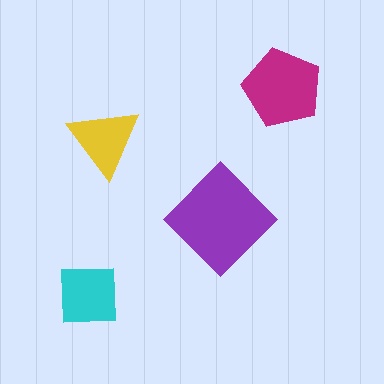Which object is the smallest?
The yellow triangle.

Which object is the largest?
The purple diamond.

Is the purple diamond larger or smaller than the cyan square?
Larger.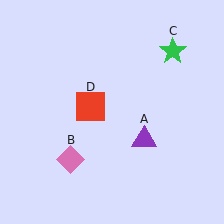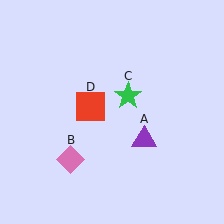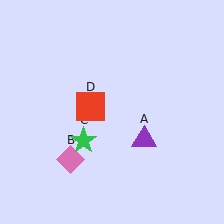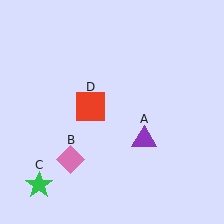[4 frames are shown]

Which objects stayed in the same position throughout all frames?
Purple triangle (object A) and pink diamond (object B) and red square (object D) remained stationary.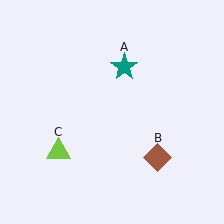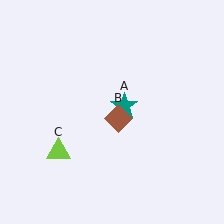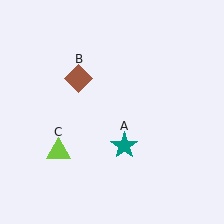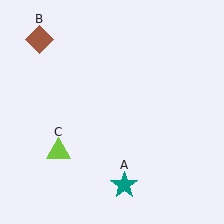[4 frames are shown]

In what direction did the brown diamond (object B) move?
The brown diamond (object B) moved up and to the left.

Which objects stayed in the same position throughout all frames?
Lime triangle (object C) remained stationary.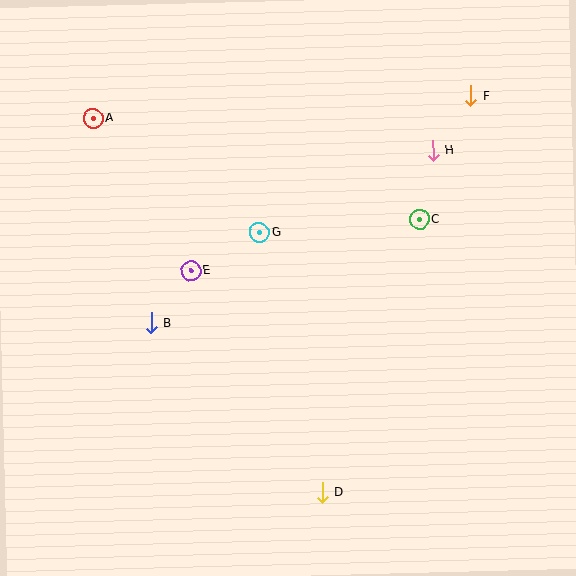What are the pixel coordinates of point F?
Point F is at (471, 96).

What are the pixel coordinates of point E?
Point E is at (191, 271).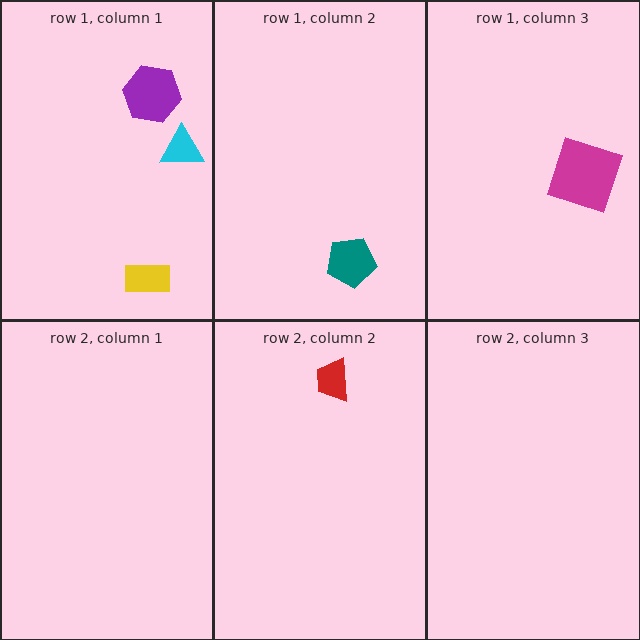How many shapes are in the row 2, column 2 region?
1.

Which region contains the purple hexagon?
The row 1, column 1 region.